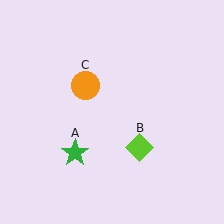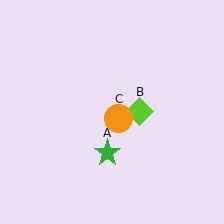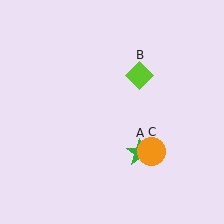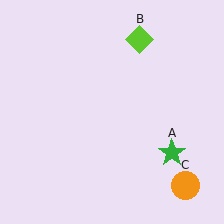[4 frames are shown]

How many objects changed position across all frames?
3 objects changed position: green star (object A), lime diamond (object B), orange circle (object C).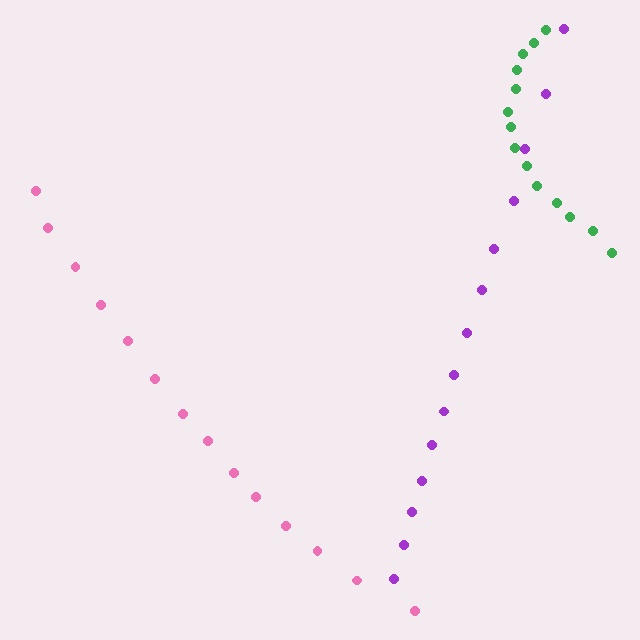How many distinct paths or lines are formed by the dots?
There are 3 distinct paths.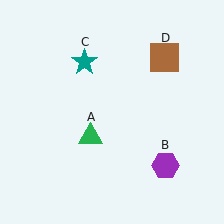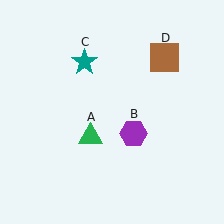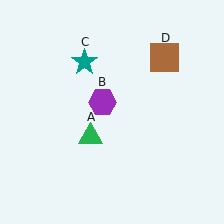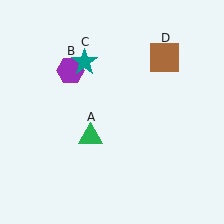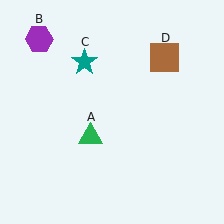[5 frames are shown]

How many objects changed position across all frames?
1 object changed position: purple hexagon (object B).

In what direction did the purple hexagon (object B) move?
The purple hexagon (object B) moved up and to the left.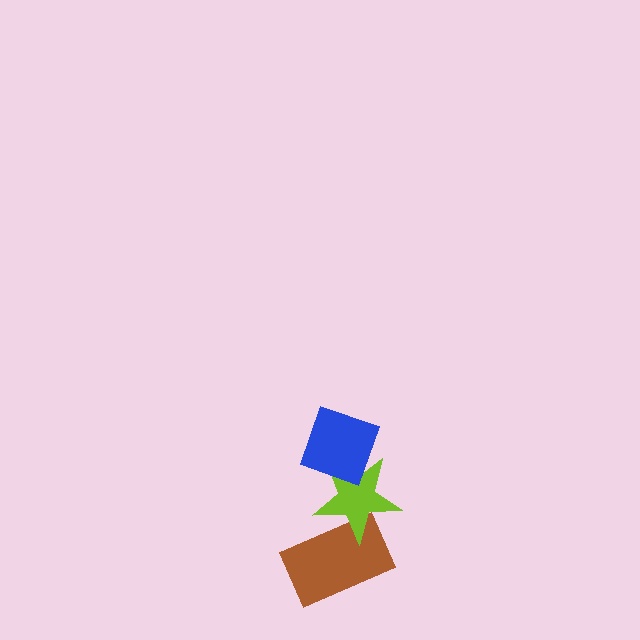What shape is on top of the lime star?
The blue diamond is on top of the lime star.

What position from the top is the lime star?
The lime star is 2nd from the top.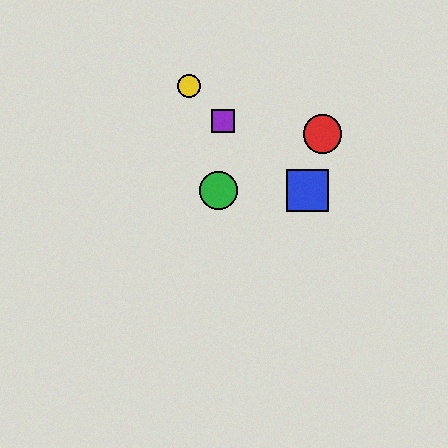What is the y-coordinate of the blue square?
The blue square is at y≈191.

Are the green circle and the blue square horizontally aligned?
Yes, both are at y≈191.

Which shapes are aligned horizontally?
The blue square, the green circle are aligned horizontally.